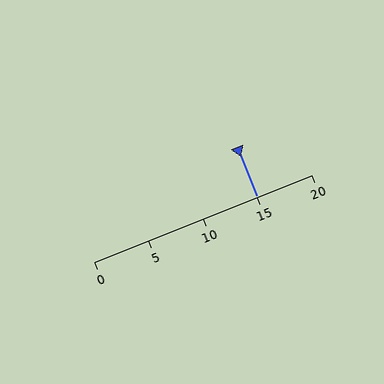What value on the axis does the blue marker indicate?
The marker indicates approximately 15.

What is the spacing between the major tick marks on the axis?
The major ticks are spaced 5 apart.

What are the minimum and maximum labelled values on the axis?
The axis runs from 0 to 20.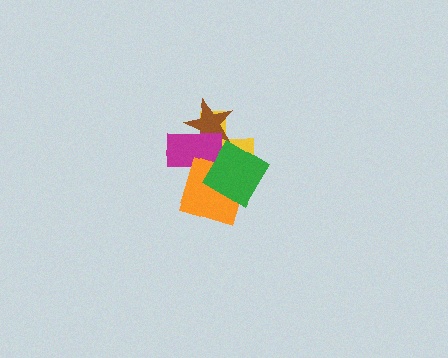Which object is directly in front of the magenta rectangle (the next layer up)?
The orange diamond is directly in front of the magenta rectangle.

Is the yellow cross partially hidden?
Yes, it is partially covered by another shape.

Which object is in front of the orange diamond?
The green diamond is in front of the orange diamond.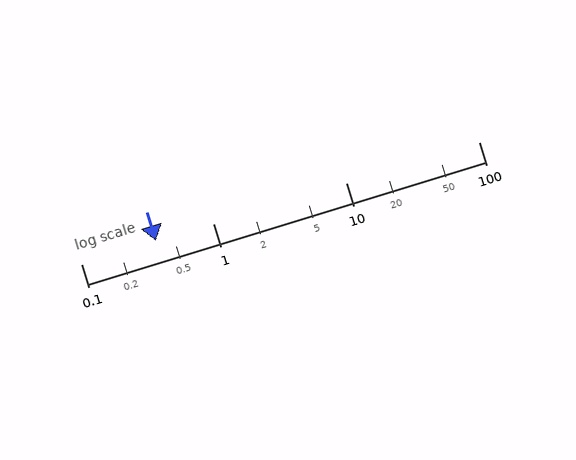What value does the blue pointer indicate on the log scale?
The pointer indicates approximately 0.37.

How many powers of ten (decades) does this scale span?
The scale spans 3 decades, from 0.1 to 100.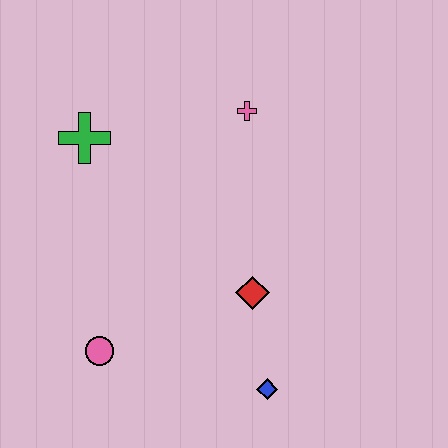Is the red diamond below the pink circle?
No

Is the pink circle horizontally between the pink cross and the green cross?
Yes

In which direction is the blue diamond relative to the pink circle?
The blue diamond is to the right of the pink circle.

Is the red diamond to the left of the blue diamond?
Yes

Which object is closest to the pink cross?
The green cross is closest to the pink cross.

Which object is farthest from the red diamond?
The green cross is farthest from the red diamond.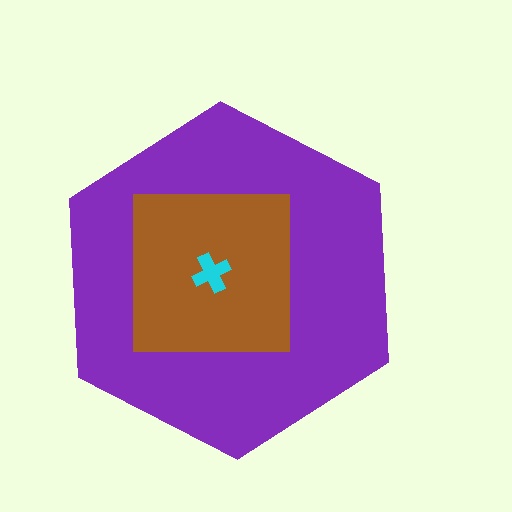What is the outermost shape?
The purple hexagon.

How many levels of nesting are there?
3.